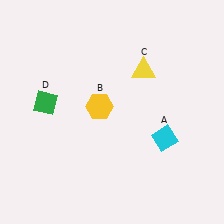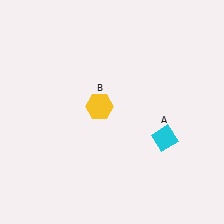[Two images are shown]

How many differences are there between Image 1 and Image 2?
There are 2 differences between the two images.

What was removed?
The yellow triangle (C), the green diamond (D) were removed in Image 2.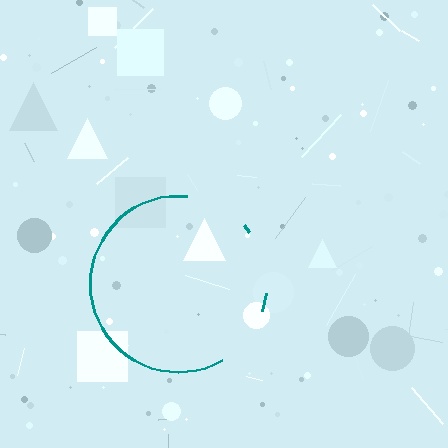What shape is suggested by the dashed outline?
The dashed outline suggests a circle.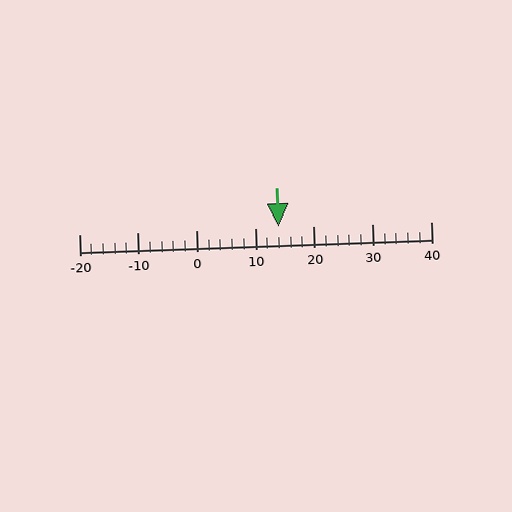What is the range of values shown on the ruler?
The ruler shows values from -20 to 40.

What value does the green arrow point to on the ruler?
The green arrow points to approximately 14.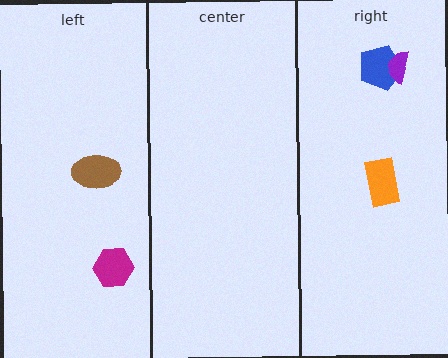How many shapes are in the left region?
2.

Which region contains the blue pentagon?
The right region.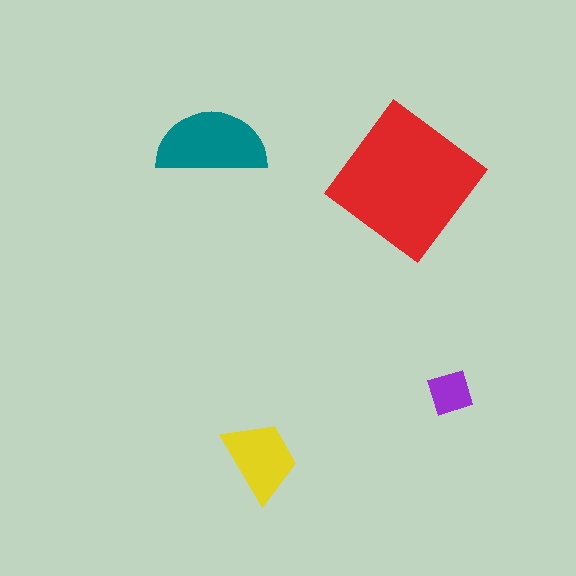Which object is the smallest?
The purple diamond.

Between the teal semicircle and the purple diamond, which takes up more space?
The teal semicircle.